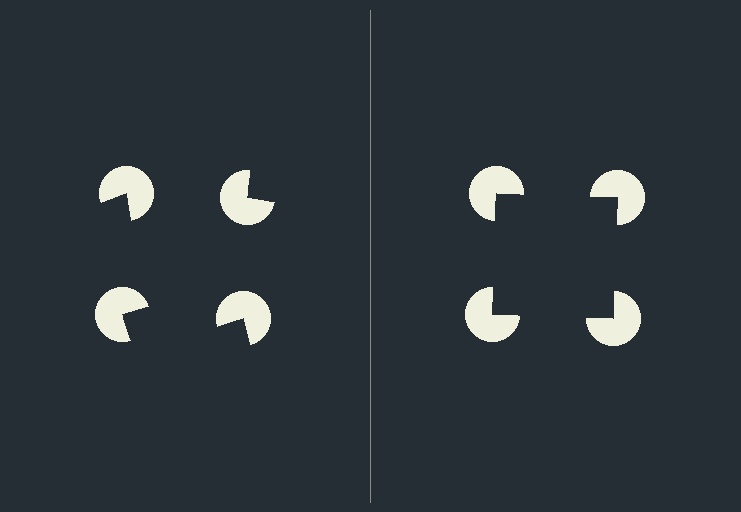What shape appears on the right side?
An illusory square.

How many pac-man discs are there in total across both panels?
8 — 4 on each side.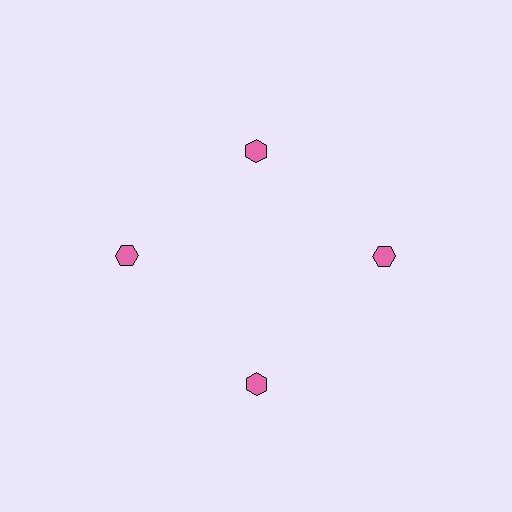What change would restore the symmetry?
The symmetry would be restored by moving it outward, back onto the ring so that all 4 hexagons sit at equal angles and equal distance from the center.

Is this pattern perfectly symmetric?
No. The 4 pink hexagons are arranged in a ring, but one element near the 12 o'clock position is pulled inward toward the center, breaking the 4-fold rotational symmetry.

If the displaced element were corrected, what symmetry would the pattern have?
It would have 4-fold rotational symmetry — the pattern would map onto itself every 90 degrees.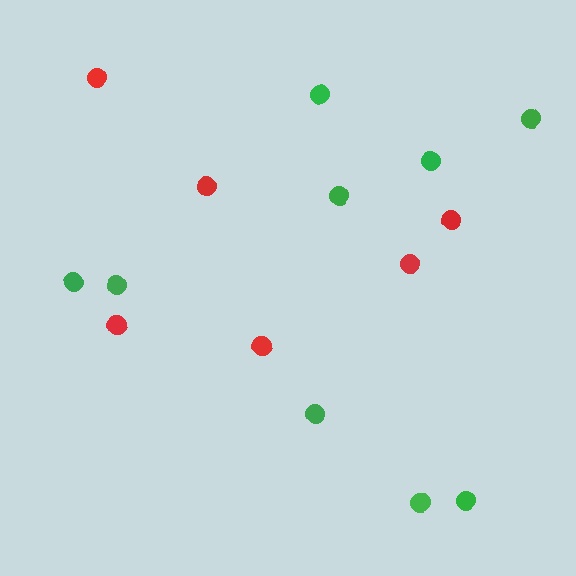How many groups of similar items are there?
There are 2 groups: one group of red circles (6) and one group of green circles (9).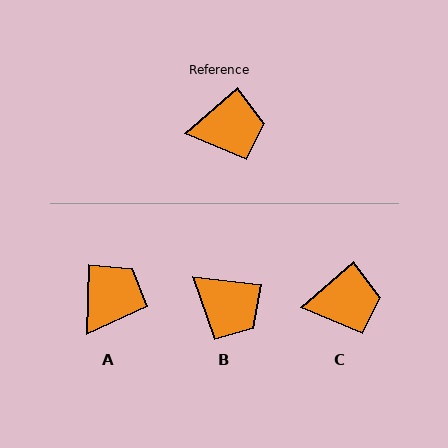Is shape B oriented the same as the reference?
No, it is off by about 48 degrees.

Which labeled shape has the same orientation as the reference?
C.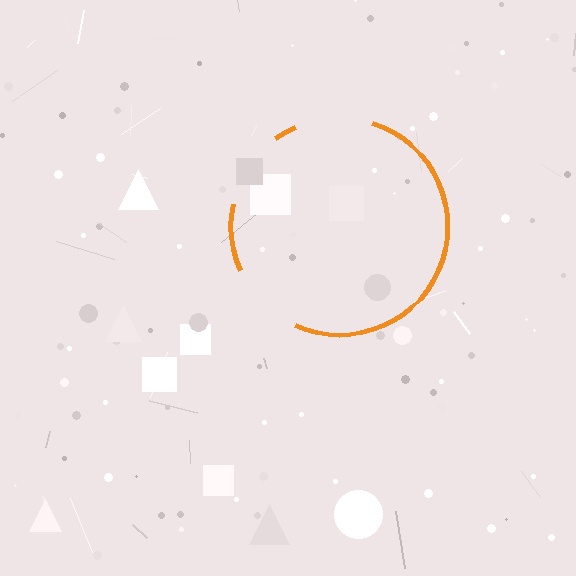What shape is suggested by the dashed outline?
The dashed outline suggests a circle.